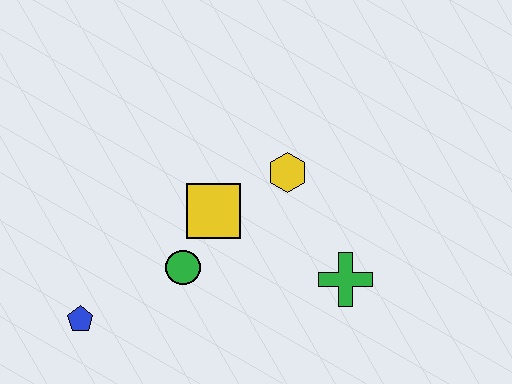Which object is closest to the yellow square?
The green circle is closest to the yellow square.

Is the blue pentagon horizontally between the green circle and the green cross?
No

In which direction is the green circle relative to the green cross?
The green circle is to the left of the green cross.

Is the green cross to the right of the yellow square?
Yes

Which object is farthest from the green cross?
The blue pentagon is farthest from the green cross.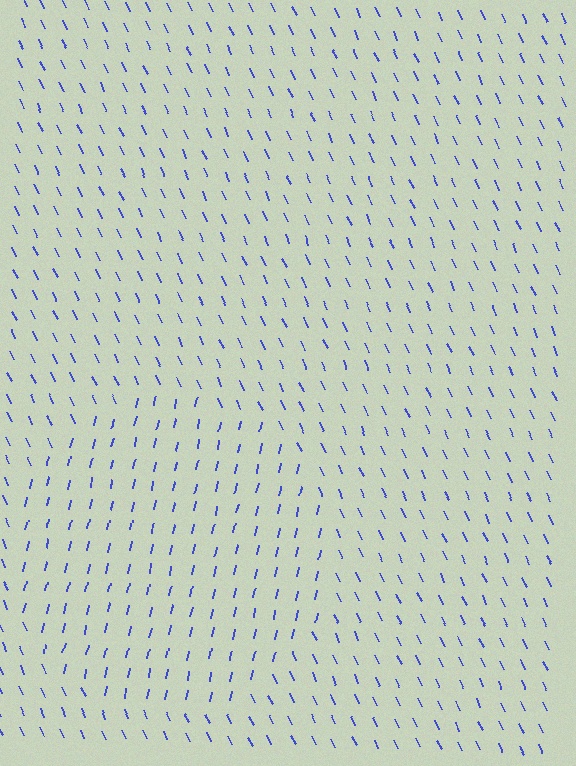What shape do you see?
I see a circle.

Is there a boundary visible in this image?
Yes, there is a texture boundary formed by a change in line orientation.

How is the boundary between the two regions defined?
The boundary is defined purely by a change in line orientation (approximately 38 degrees difference). All lines are the same color and thickness.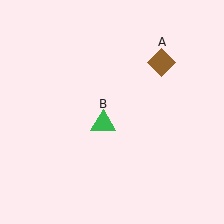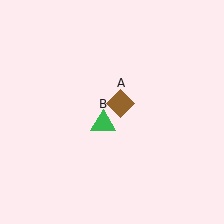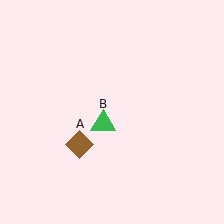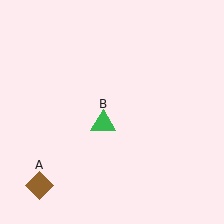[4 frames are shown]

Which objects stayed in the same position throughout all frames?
Green triangle (object B) remained stationary.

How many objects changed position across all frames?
1 object changed position: brown diamond (object A).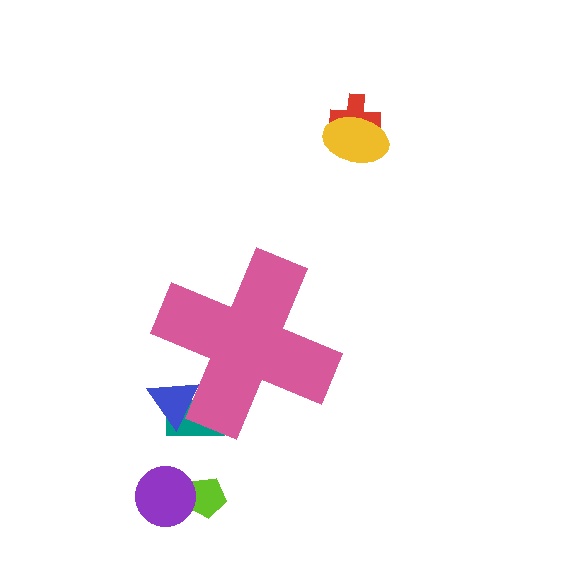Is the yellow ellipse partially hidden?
No, the yellow ellipse is fully visible.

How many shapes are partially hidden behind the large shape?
2 shapes are partially hidden.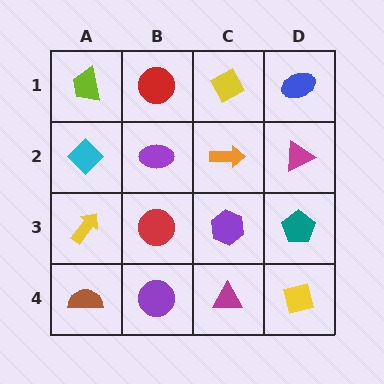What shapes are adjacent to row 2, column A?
A lime trapezoid (row 1, column A), a yellow arrow (row 3, column A), a purple ellipse (row 2, column B).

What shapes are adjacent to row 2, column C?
A yellow diamond (row 1, column C), a purple hexagon (row 3, column C), a purple ellipse (row 2, column B), a magenta triangle (row 2, column D).